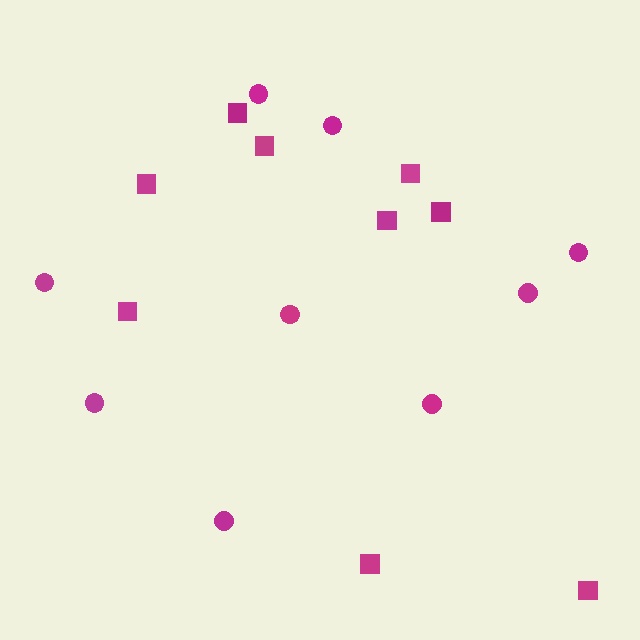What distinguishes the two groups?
There are 2 groups: one group of squares (9) and one group of circles (9).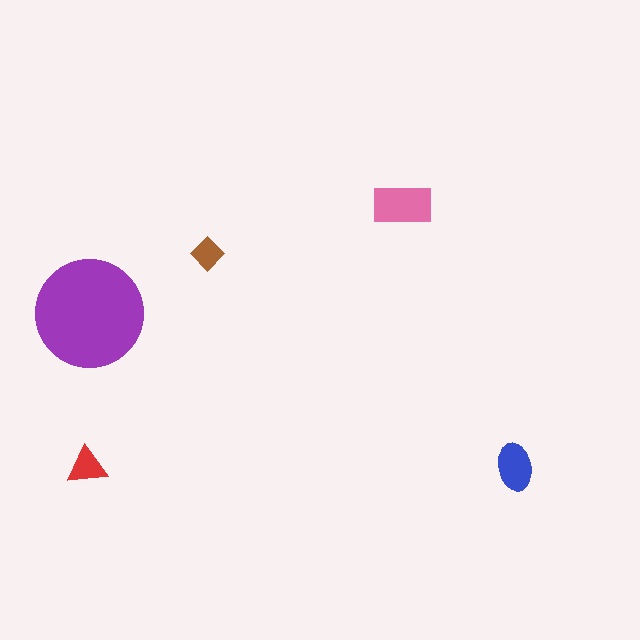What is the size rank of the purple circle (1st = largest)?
1st.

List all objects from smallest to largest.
The brown diamond, the red triangle, the blue ellipse, the pink rectangle, the purple circle.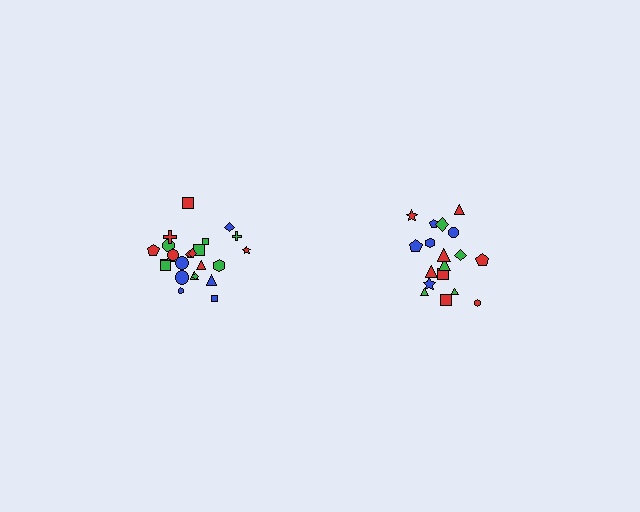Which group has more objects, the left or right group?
The left group.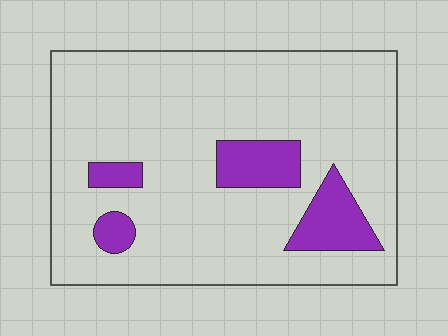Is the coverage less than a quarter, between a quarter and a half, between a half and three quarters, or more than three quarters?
Less than a quarter.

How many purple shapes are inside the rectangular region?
4.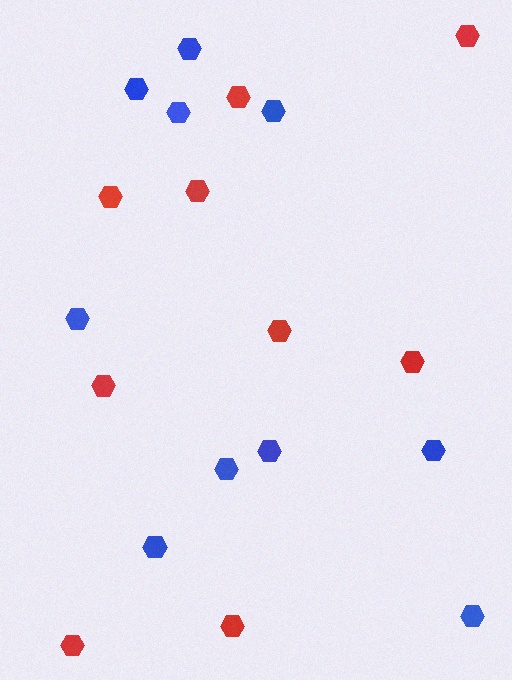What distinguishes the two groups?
There are 2 groups: one group of red hexagons (9) and one group of blue hexagons (10).